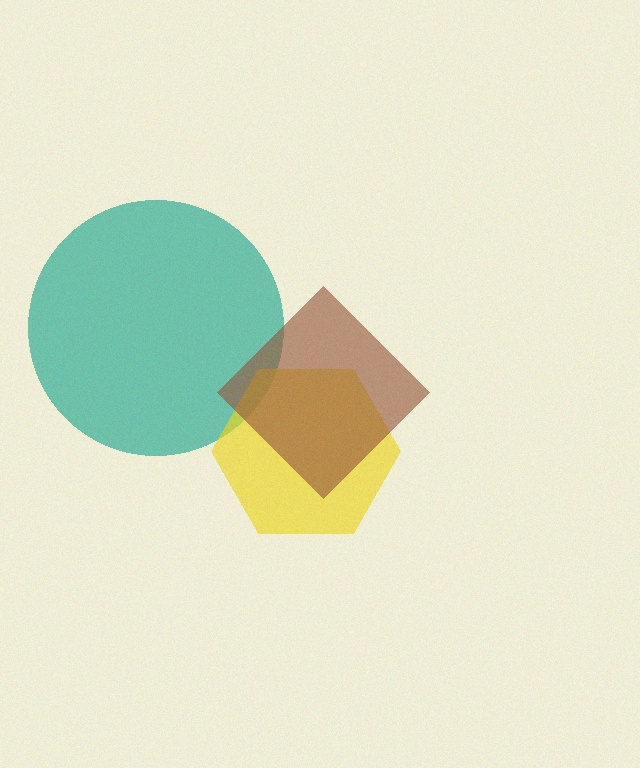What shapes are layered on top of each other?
The layered shapes are: a teal circle, a yellow hexagon, a brown diamond.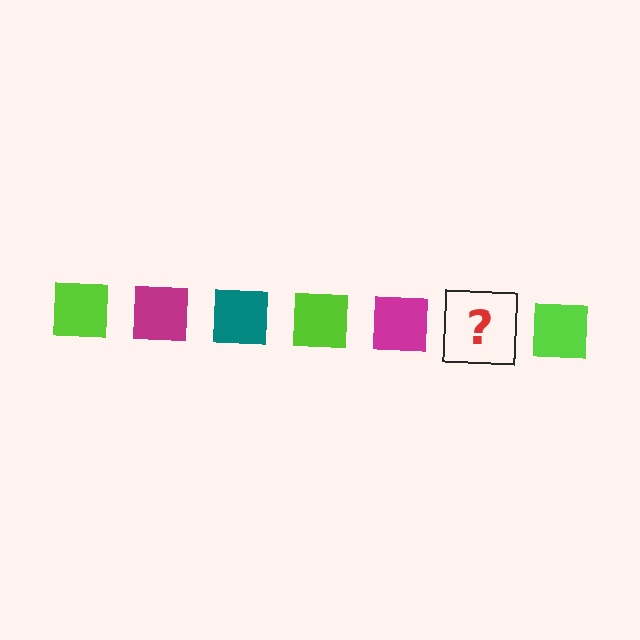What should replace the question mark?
The question mark should be replaced with a teal square.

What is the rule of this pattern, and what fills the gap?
The rule is that the pattern cycles through lime, magenta, teal squares. The gap should be filled with a teal square.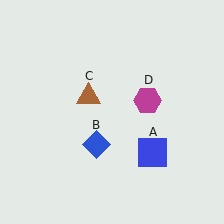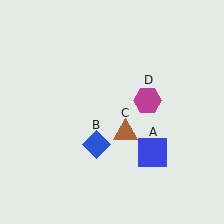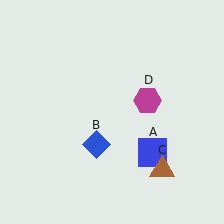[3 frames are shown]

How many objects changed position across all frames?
1 object changed position: brown triangle (object C).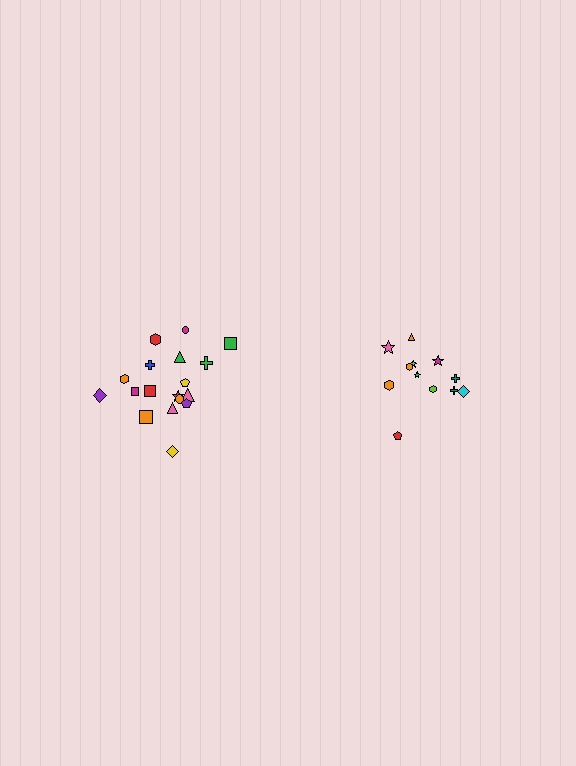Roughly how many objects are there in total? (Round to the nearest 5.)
Roughly 30 objects in total.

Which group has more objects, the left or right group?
The left group.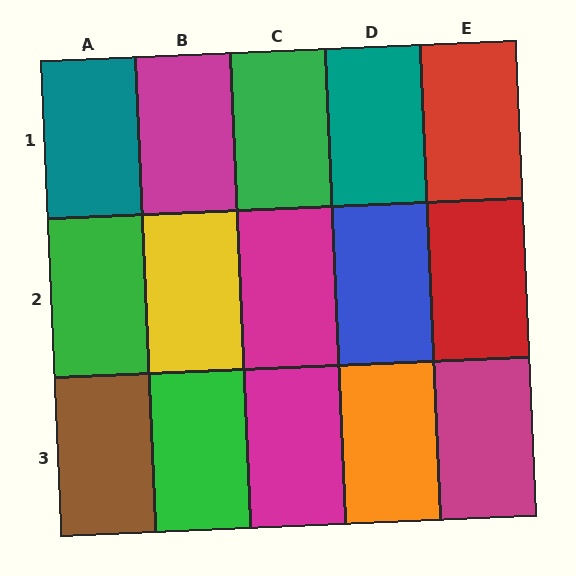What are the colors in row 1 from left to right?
Teal, magenta, green, teal, red.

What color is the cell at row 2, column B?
Yellow.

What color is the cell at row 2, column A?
Green.